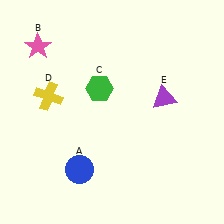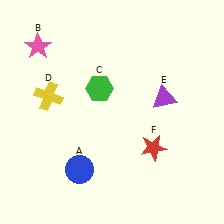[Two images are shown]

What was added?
A red star (F) was added in Image 2.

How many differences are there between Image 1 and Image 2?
There is 1 difference between the two images.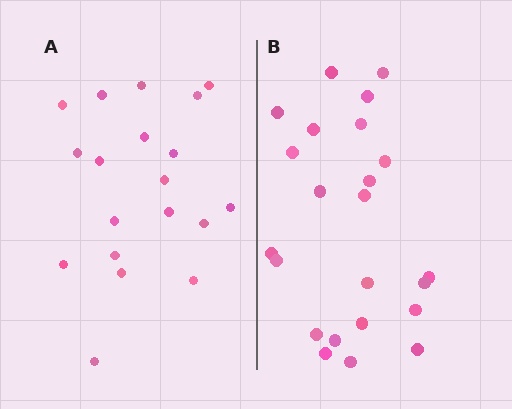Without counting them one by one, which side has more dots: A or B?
Region B (the right region) has more dots.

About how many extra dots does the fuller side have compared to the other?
Region B has about 4 more dots than region A.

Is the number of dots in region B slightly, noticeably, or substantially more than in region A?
Region B has only slightly more — the two regions are fairly close. The ratio is roughly 1.2 to 1.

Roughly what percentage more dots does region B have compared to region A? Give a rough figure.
About 20% more.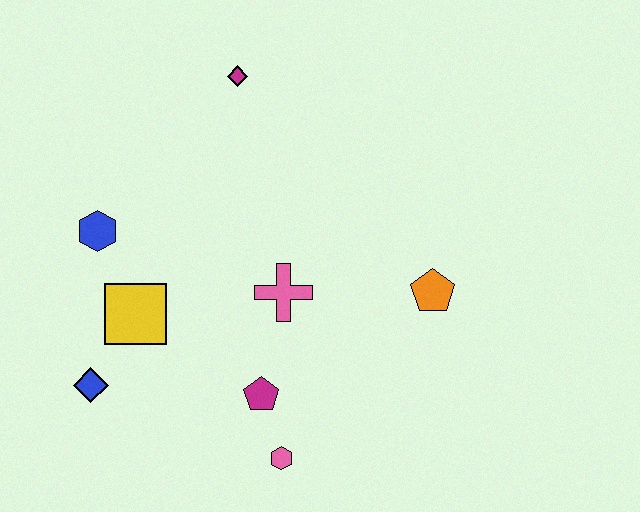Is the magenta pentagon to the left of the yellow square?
No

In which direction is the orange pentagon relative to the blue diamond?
The orange pentagon is to the right of the blue diamond.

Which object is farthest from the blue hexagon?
The orange pentagon is farthest from the blue hexagon.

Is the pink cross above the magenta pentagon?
Yes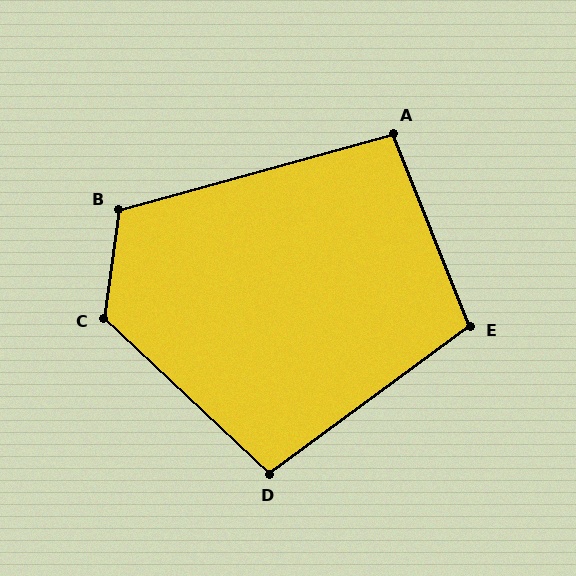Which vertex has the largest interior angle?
C, at approximately 125 degrees.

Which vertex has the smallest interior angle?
A, at approximately 96 degrees.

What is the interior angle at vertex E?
Approximately 104 degrees (obtuse).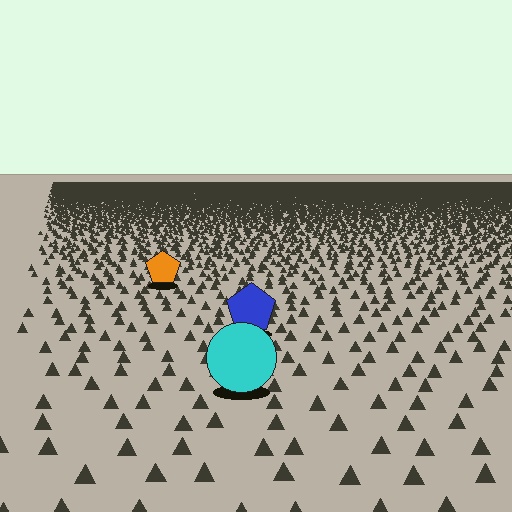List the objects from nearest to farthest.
From nearest to farthest: the cyan circle, the blue pentagon, the orange pentagon.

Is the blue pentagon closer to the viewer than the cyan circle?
No. The cyan circle is closer — you can tell from the texture gradient: the ground texture is coarser near it.